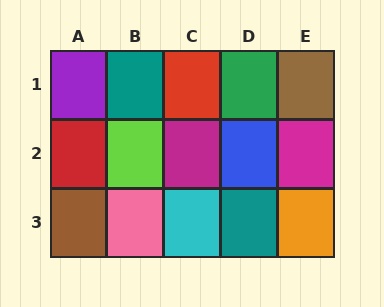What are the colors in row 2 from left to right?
Red, lime, magenta, blue, magenta.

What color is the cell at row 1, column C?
Red.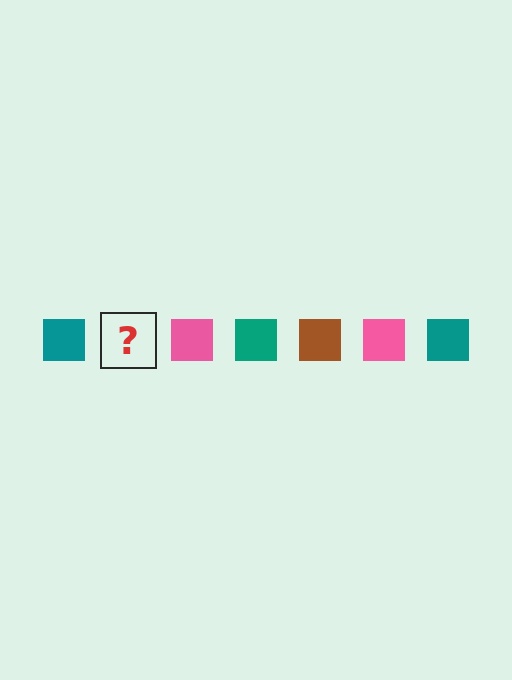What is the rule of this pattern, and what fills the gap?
The rule is that the pattern cycles through teal, brown, pink squares. The gap should be filled with a brown square.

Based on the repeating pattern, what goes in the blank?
The blank should be a brown square.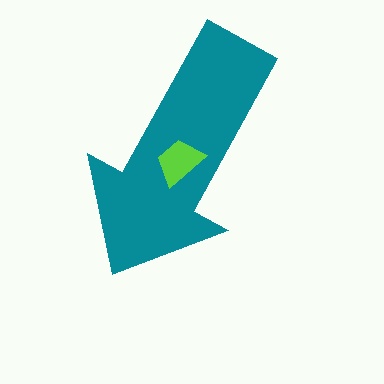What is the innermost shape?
The lime trapezoid.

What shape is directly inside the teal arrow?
The lime trapezoid.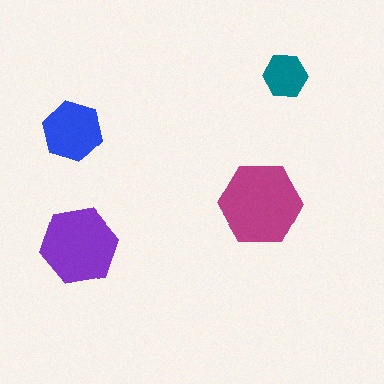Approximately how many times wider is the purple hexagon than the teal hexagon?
About 1.5 times wider.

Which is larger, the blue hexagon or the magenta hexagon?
The magenta one.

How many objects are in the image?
There are 4 objects in the image.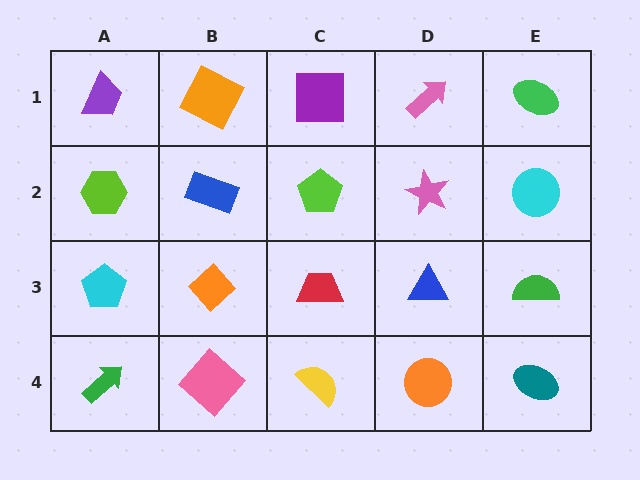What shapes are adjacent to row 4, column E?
A green semicircle (row 3, column E), an orange circle (row 4, column D).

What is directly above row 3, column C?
A lime pentagon.